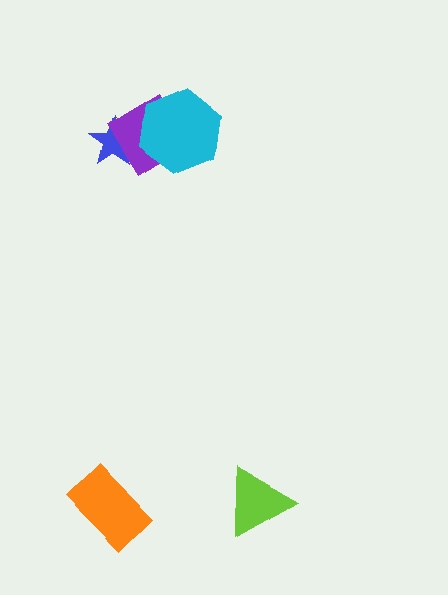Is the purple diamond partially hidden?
Yes, it is partially covered by another shape.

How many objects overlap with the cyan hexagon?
1 object overlaps with the cyan hexagon.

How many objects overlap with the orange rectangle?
0 objects overlap with the orange rectangle.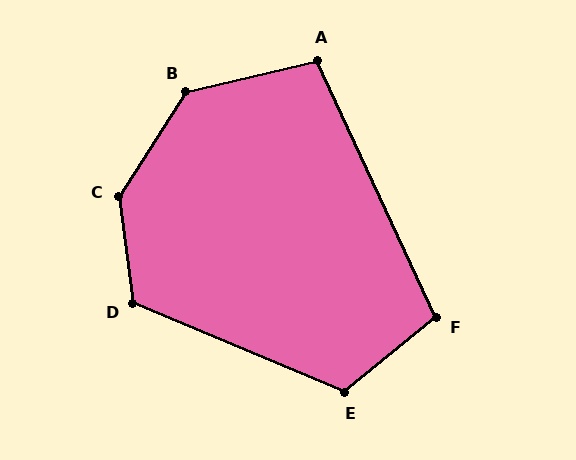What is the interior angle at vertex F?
Approximately 104 degrees (obtuse).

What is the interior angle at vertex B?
Approximately 136 degrees (obtuse).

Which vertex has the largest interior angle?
C, at approximately 141 degrees.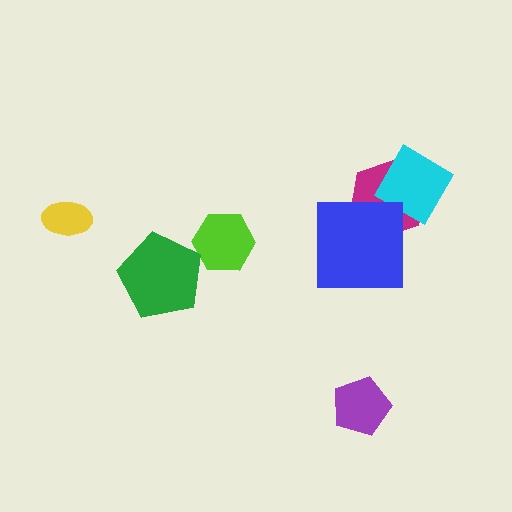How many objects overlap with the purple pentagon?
0 objects overlap with the purple pentagon.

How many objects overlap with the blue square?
1 object overlaps with the blue square.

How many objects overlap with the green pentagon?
0 objects overlap with the green pentagon.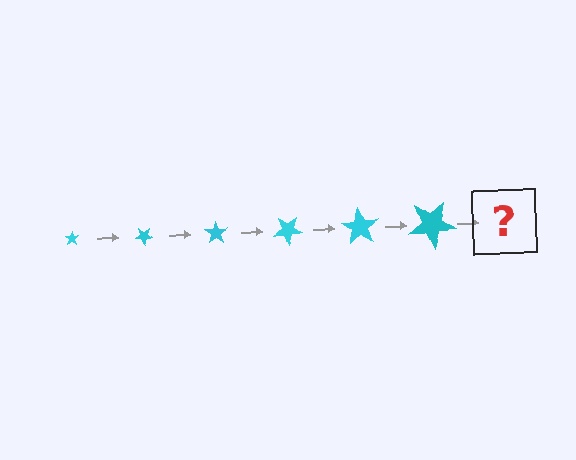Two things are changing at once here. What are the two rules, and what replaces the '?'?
The two rules are that the star grows larger each step and it rotates 35 degrees each step. The '?' should be a star, larger than the previous one and rotated 210 degrees from the start.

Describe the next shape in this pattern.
It should be a star, larger than the previous one and rotated 210 degrees from the start.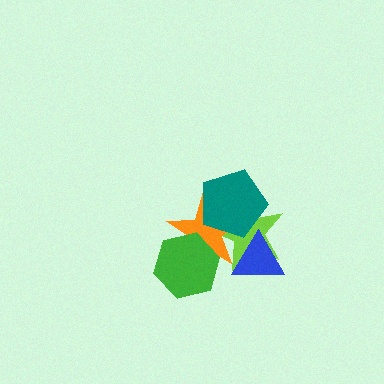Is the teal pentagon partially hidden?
No, no other shape covers it.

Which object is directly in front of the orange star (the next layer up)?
The green hexagon is directly in front of the orange star.